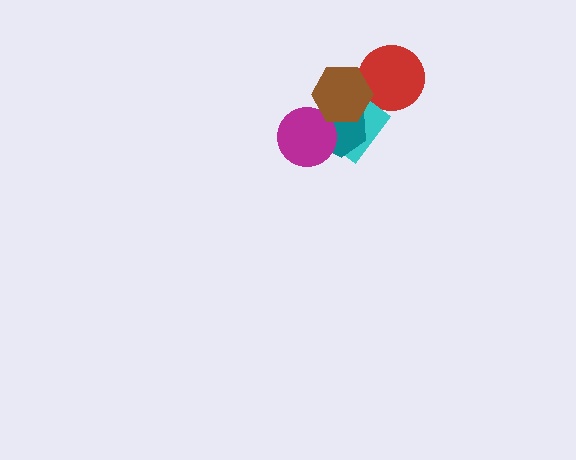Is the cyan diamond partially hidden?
Yes, it is partially covered by another shape.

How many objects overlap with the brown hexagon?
3 objects overlap with the brown hexagon.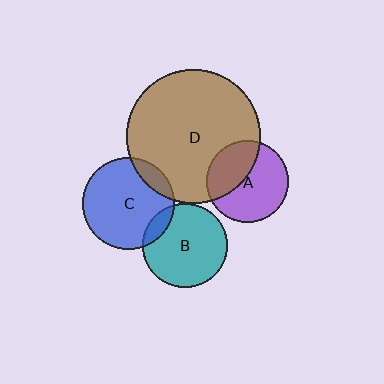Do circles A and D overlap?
Yes.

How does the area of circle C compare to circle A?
Approximately 1.3 times.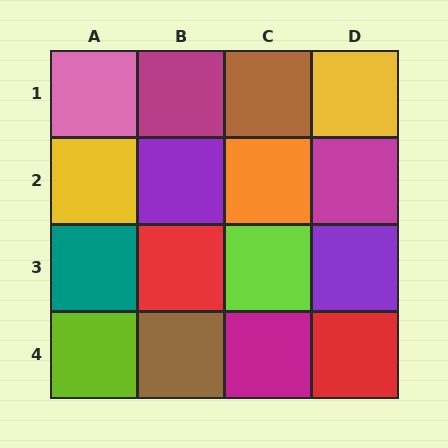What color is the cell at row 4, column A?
Lime.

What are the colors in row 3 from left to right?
Teal, red, lime, purple.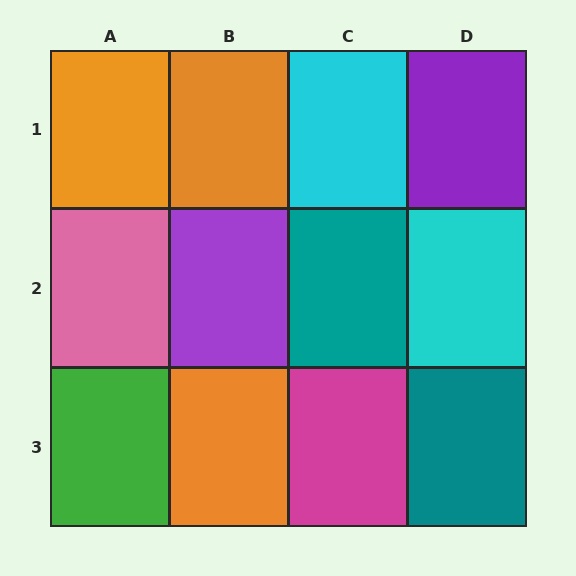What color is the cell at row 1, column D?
Purple.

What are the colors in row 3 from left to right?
Green, orange, magenta, teal.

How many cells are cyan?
2 cells are cyan.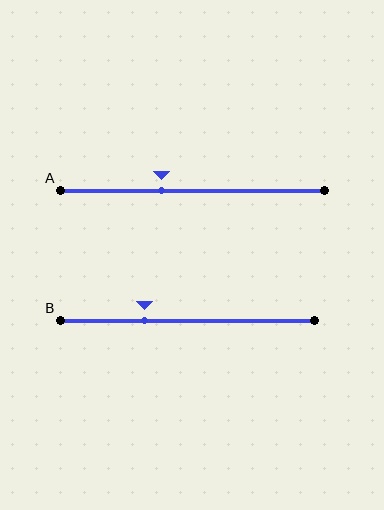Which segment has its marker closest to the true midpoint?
Segment A has its marker closest to the true midpoint.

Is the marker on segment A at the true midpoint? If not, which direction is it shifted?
No, the marker on segment A is shifted to the left by about 12% of the segment length.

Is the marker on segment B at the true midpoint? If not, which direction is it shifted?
No, the marker on segment B is shifted to the left by about 17% of the segment length.